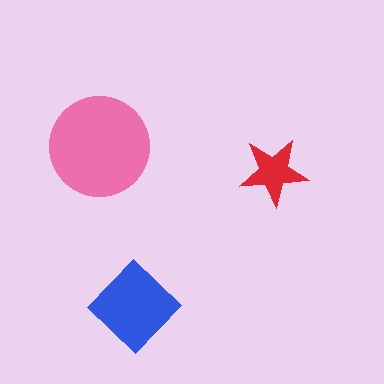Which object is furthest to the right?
The red star is rightmost.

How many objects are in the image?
There are 3 objects in the image.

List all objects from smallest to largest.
The red star, the blue diamond, the pink circle.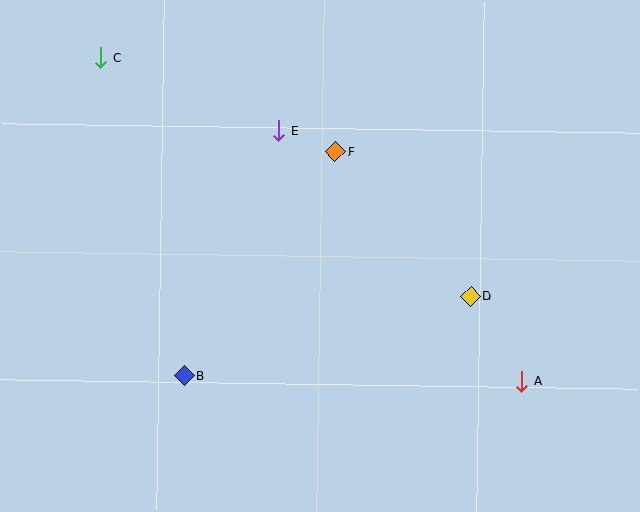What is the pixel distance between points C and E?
The distance between C and E is 192 pixels.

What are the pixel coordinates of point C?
Point C is at (101, 58).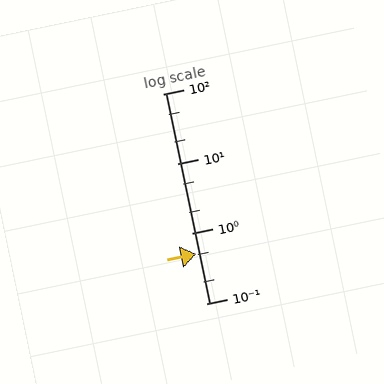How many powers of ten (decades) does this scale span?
The scale spans 3 decades, from 0.1 to 100.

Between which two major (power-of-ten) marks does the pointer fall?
The pointer is between 0.1 and 1.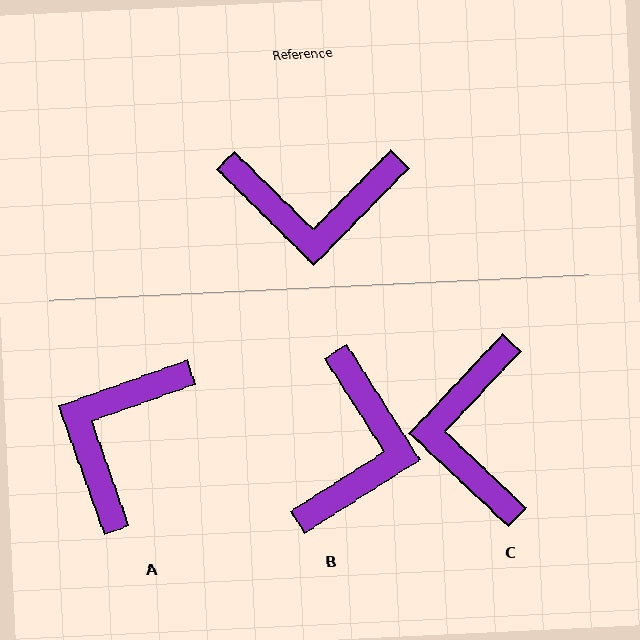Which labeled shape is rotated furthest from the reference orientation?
A, about 116 degrees away.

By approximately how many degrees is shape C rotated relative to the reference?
Approximately 89 degrees clockwise.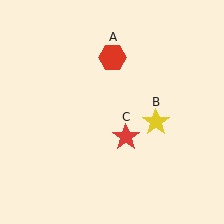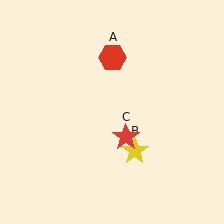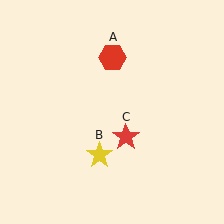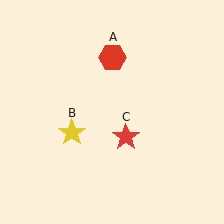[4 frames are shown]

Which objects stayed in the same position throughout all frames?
Red hexagon (object A) and red star (object C) remained stationary.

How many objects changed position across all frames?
1 object changed position: yellow star (object B).